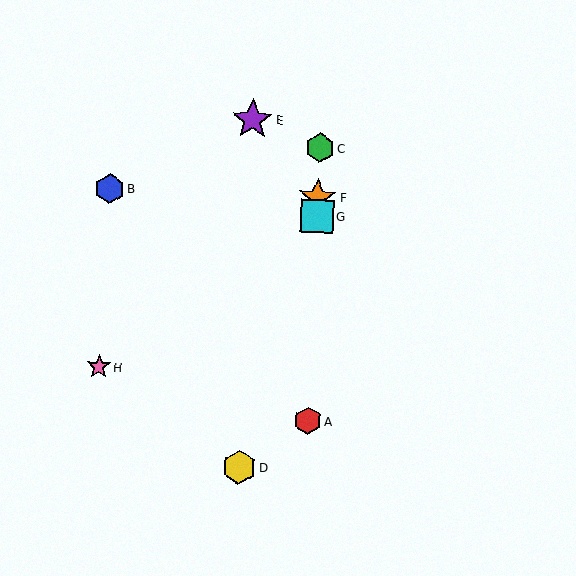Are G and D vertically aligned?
No, G is at x≈317 and D is at x≈239.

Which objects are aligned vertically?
Objects A, C, F, G are aligned vertically.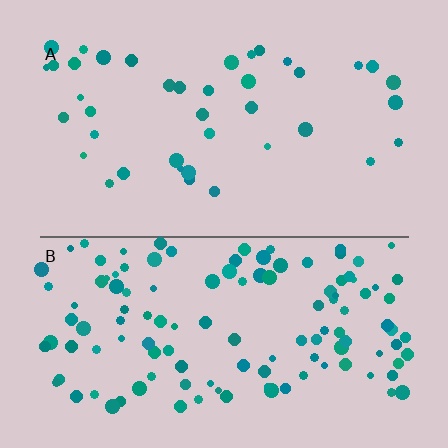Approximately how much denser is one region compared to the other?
Approximately 3.1× — region B over region A.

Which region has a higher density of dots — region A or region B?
B (the bottom).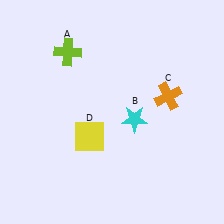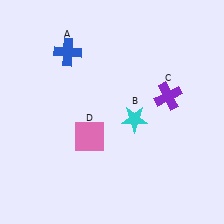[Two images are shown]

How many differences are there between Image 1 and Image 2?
There are 3 differences between the two images.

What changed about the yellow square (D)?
In Image 1, D is yellow. In Image 2, it changed to pink.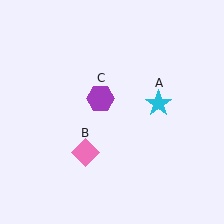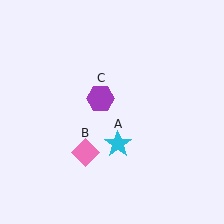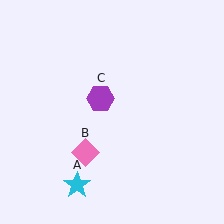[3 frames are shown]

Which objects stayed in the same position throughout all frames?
Pink diamond (object B) and purple hexagon (object C) remained stationary.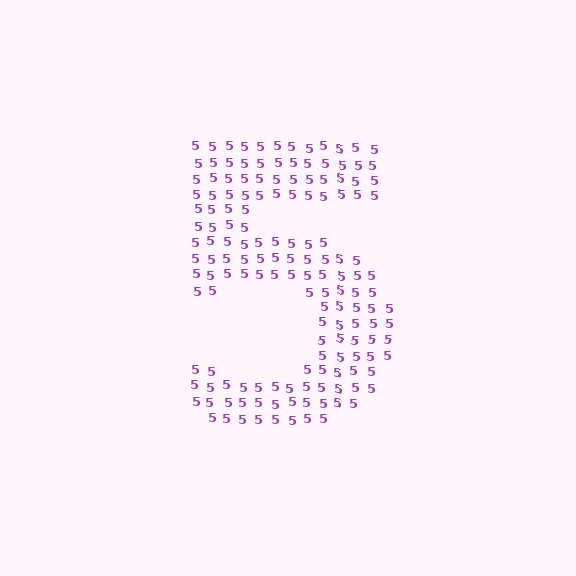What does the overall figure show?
The overall figure shows the digit 5.